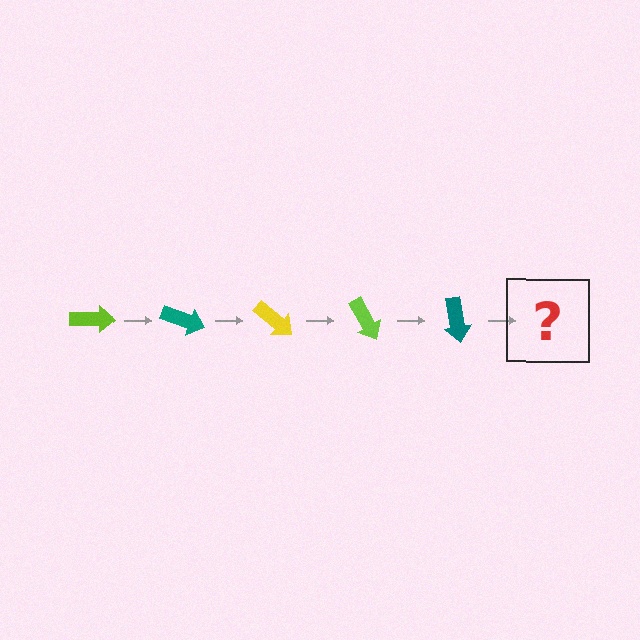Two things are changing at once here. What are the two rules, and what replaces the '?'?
The two rules are that it rotates 20 degrees each step and the color cycles through lime, teal, and yellow. The '?' should be a yellow arrow, rotated 100 degrees from the start.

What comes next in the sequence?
The next element should be a yellow arrow, rotated 100 degrees from the start.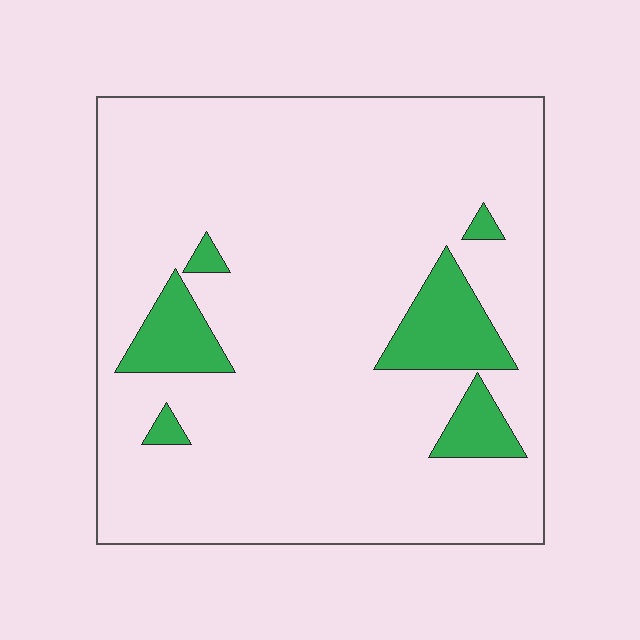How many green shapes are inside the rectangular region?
6.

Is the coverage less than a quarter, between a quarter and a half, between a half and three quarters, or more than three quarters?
Less than a quarter.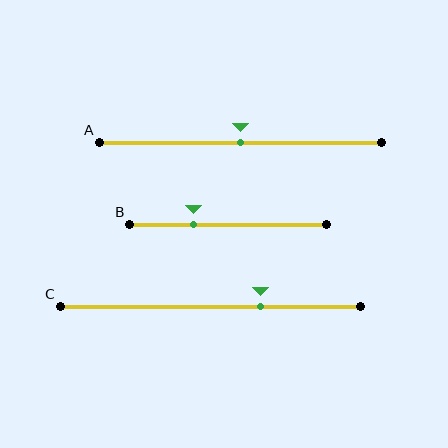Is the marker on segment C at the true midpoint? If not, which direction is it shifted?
No, the marker on segment C is shifted to the right by about 17% of the segment length.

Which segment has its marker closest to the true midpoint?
Segment A has its marker closest to the true midpoint.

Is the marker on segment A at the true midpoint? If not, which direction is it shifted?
Yes, the marker on segment A is at the true midpoint.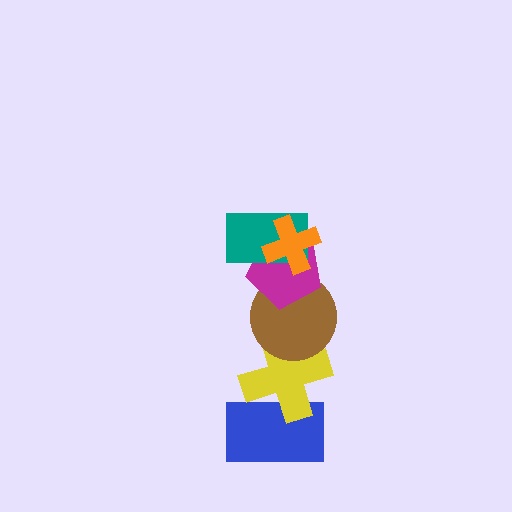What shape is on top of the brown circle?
The magenta pentagon is on top of the brown circle.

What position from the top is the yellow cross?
The yellow cross is 5th from the top.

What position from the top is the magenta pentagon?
The magenta pentagon is 3rd from the top.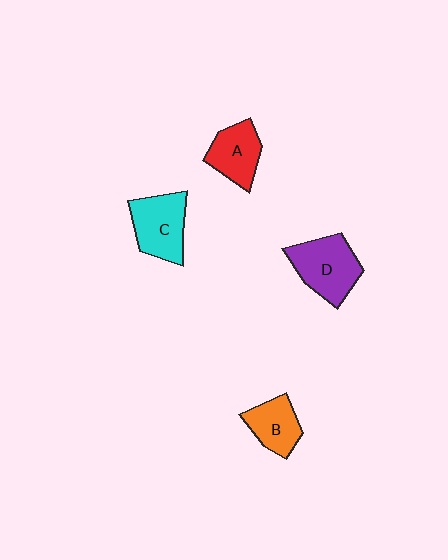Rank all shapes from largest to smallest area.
From largest to smallest: D (purple), C (cyan), A (red), B (orange).